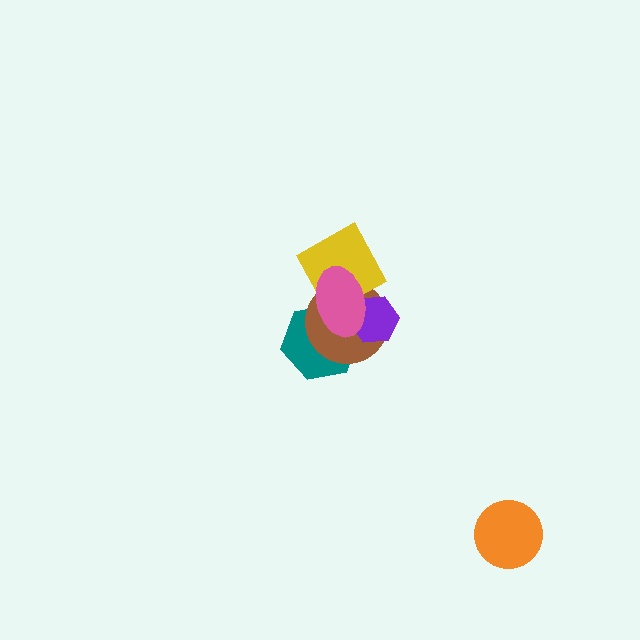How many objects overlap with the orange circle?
0 objects overlap with the orange circle.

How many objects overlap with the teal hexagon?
4 objects overlap with the teal hexagon.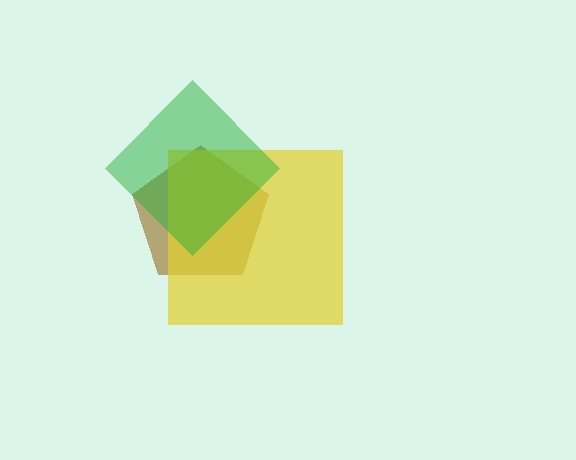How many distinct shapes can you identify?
There are 3 distinct shapes: a brown pentagon, a yellow square, a green diamond.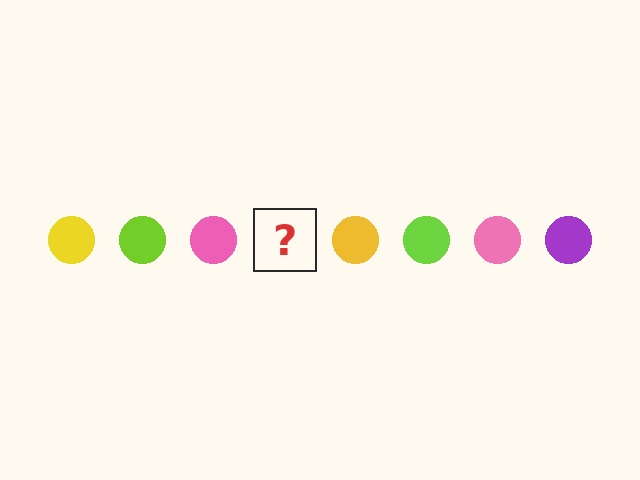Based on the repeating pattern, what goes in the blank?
The blank should be a purple circle.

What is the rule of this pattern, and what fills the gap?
The rule is that the pattern cycles through yellow, lime, pink, purple circles. The gap should be filled with a purple circle.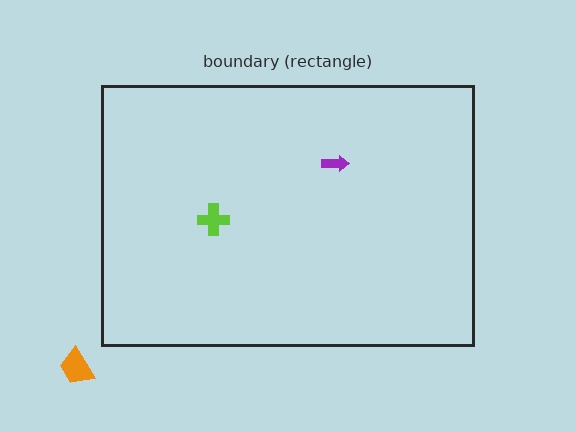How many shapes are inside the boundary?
2 inside, 1 outside.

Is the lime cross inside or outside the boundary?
Inside.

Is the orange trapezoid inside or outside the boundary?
Outside.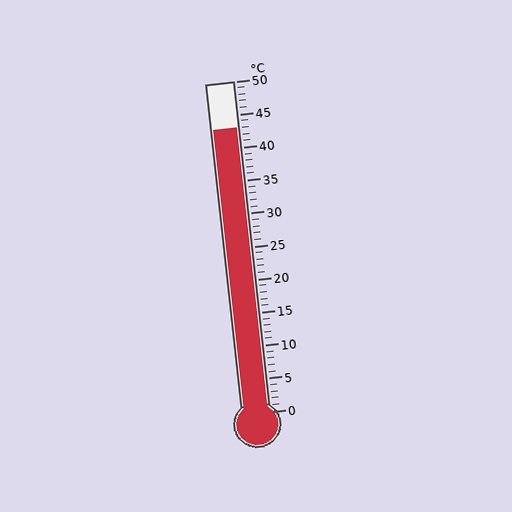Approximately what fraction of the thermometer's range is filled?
The thermometer is filled to approximately 85% of its range.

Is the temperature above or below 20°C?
The temperature is above 20°C.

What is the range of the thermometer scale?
The thermometer scale ranges from 0°C to 50°C.